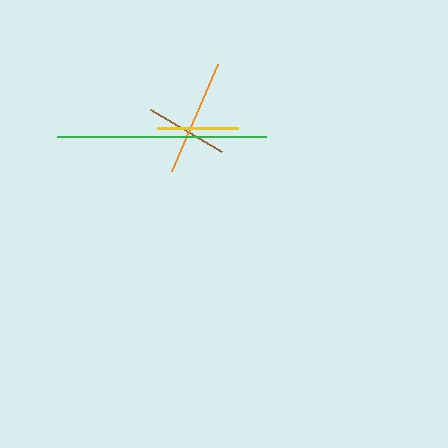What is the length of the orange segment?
The orange segment is approximately 117 pixels long.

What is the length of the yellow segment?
The yellow segment is approximately 82 pixels long.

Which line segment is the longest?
The green line is the longest at approximately 209 pixels.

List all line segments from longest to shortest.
From longest to shortest: green, orange, brown, yellow.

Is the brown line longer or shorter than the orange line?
The orange line is longer than the brown line.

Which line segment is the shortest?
The yellow line is the shortest at approximately 82 pixels.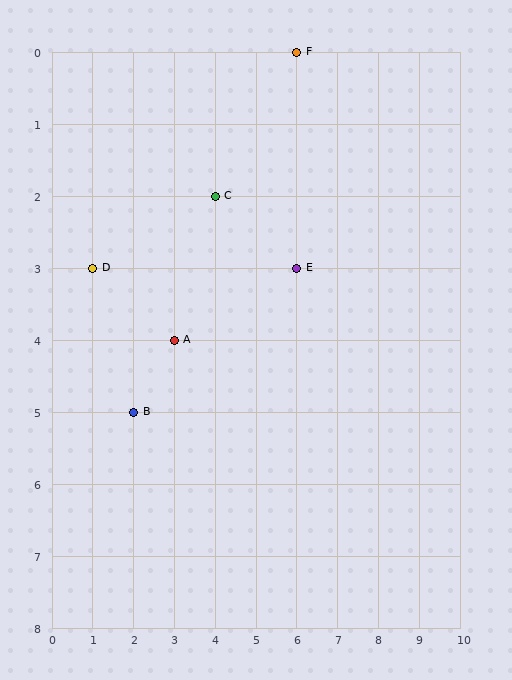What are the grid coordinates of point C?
Point C is at grid coordinates (4, 2).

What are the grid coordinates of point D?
Point D is at grid coordinates (1, 3).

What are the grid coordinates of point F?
Point F is at grid coordinates (6, 0).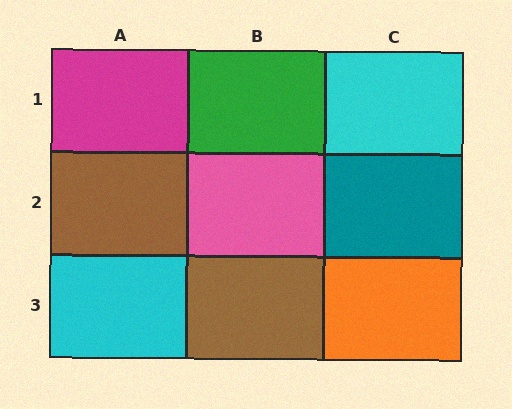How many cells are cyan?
2 cells are cyan.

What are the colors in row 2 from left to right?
Brown, pink, teal.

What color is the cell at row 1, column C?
Cyan.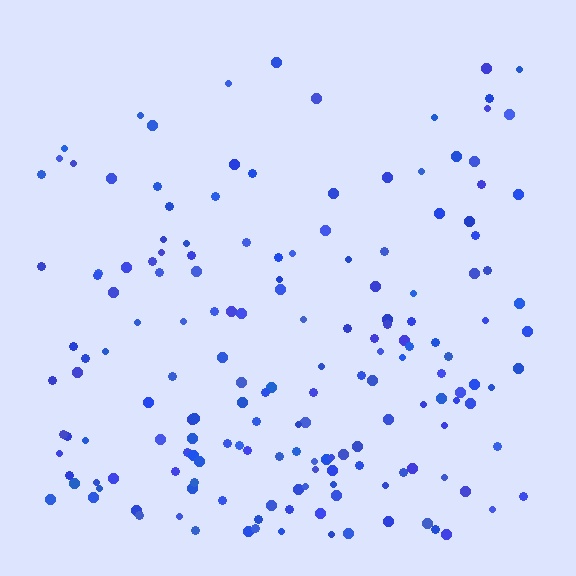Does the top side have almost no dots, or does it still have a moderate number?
Still a moderate number, just noticeably fewer than the bottom.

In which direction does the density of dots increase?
From top to bottom, with the bottom side densest.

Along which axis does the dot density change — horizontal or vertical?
Vertical.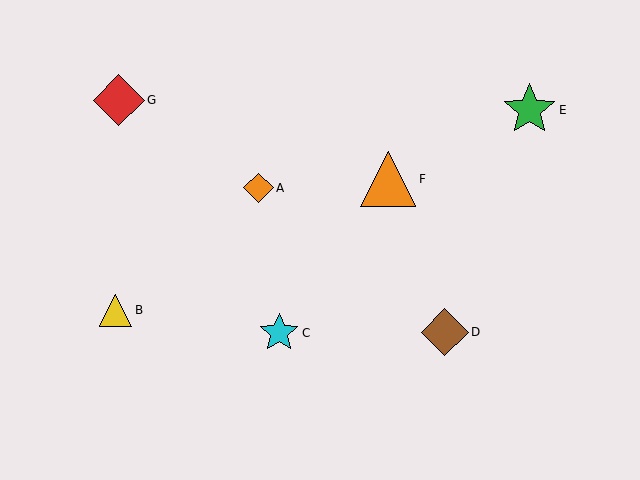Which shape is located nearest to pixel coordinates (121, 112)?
The red diamond (labeled G) at (119, 100) is nearest to that location.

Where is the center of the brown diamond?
The center of the brown diamond is at (445, 332).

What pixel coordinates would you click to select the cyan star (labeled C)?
Click at (279, 333) to select the cyan star C.